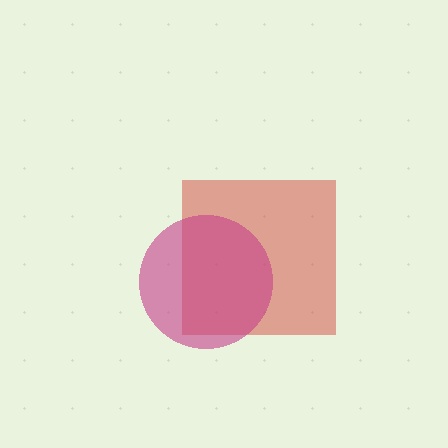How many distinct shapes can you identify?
There are 2 distinct shapes: a red square, a magenta circle.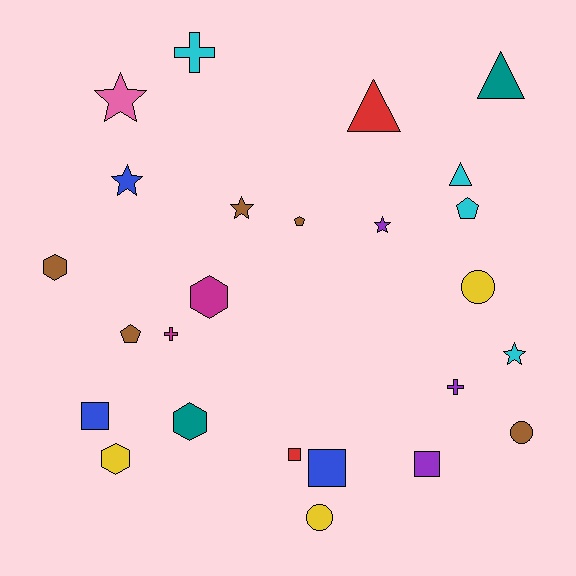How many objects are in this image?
There are 25 objects.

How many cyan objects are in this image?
There are 4 cyan objects.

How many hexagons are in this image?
There are 4 hexagons.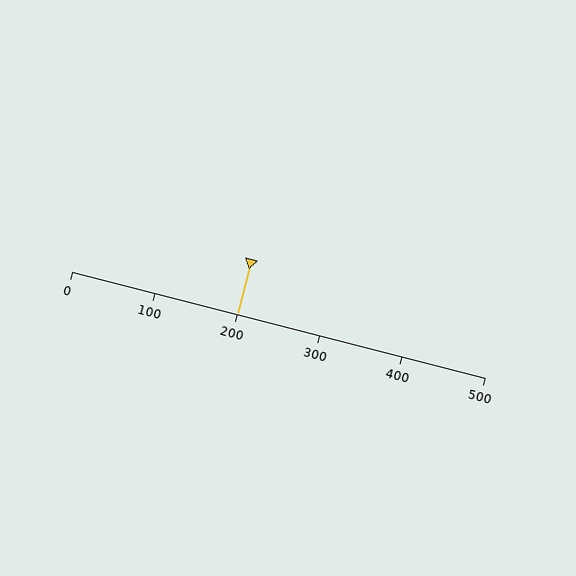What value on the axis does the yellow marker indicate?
The marker indicates approximately 200.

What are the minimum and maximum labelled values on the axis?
The axis runs from 0 to 500.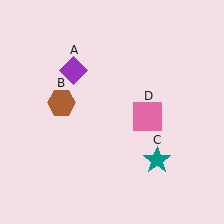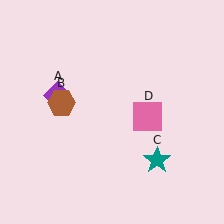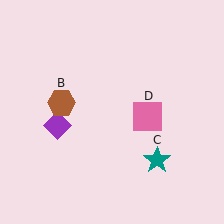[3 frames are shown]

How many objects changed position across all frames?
1 object changed position: purple diamond (object A).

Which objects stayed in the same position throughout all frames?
Brown hexagon (object B) and teal star (object C) and pink square (object D) remained stationary.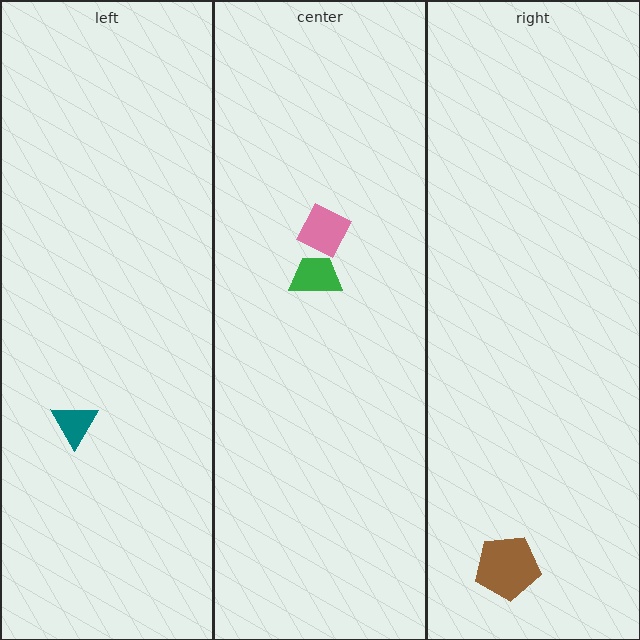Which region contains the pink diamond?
The center region.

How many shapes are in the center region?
2.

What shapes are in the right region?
The brown pentagon.